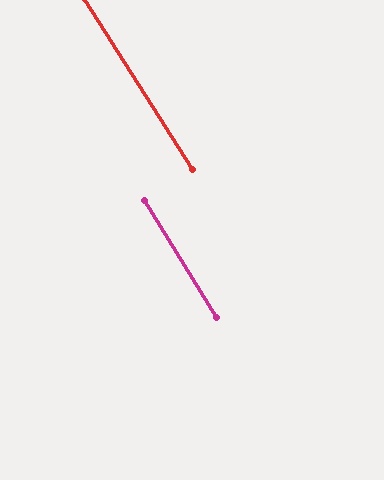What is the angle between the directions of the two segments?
Approximately 1 degree.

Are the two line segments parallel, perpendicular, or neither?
Parallel — their directions differ by only 0.7°.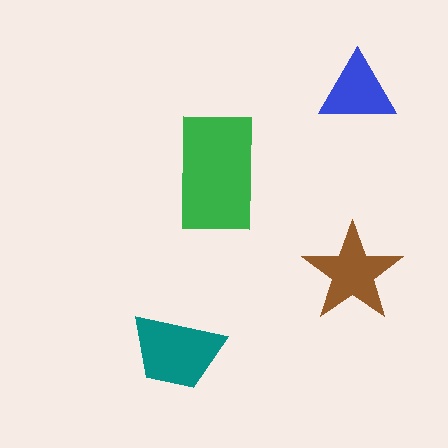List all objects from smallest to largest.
The blue triangle, the brown star, the teal trapezoid, the green rectangle.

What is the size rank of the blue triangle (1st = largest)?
4th.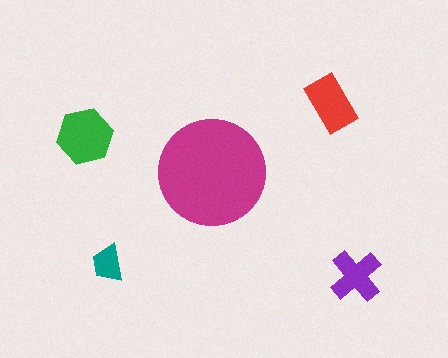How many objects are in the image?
There are 5 objects in the image.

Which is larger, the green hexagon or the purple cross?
The green hexagon.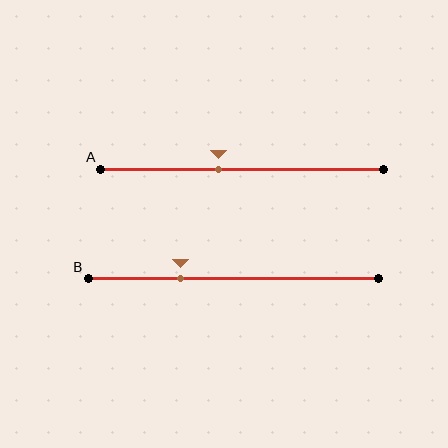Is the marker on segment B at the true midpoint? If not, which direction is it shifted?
No, the marker on segment B is shifted to the left by about 18% of the segment length.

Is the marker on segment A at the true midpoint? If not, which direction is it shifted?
No, the marker on segment A is shifted to the left by about 8% of the segment length.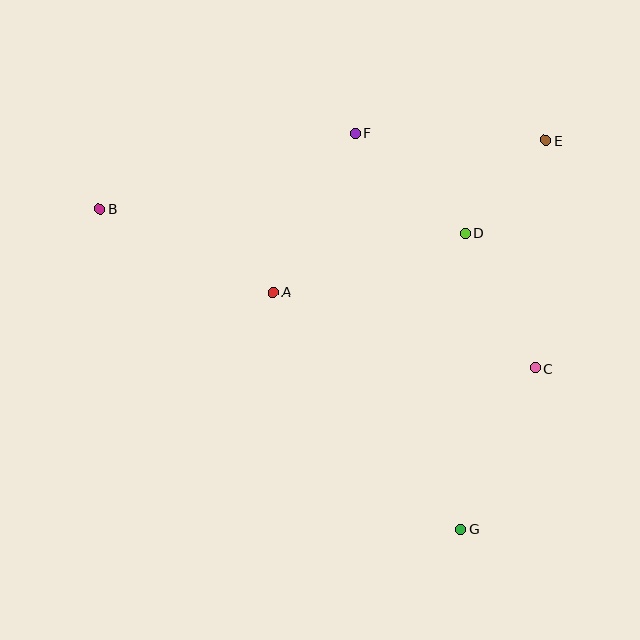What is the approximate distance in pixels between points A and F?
The distance between A and F is approximately 179 pixels.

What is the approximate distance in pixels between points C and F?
The distance between C and F is approximately 297 pixels.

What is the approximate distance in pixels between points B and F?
The distance between B and F is approximately 266 pixels.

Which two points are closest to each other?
Points D and E are closest to each other.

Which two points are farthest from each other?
Points B and G are farthest from each other.